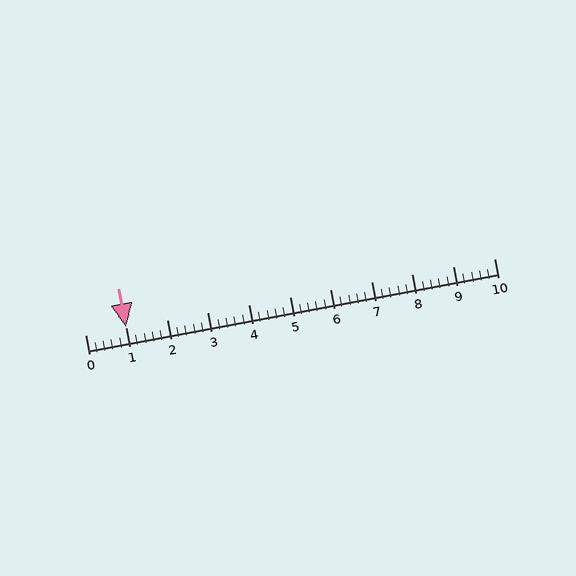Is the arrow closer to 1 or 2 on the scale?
The arrow is closer to 1.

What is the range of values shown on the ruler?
The ruler shows values from 0 to 10.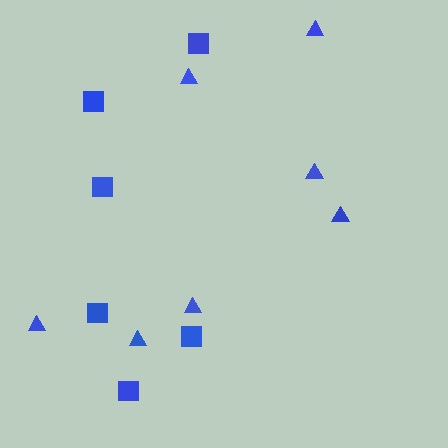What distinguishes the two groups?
There are 2 groups: one group of squares (6) and one group of triangles (7).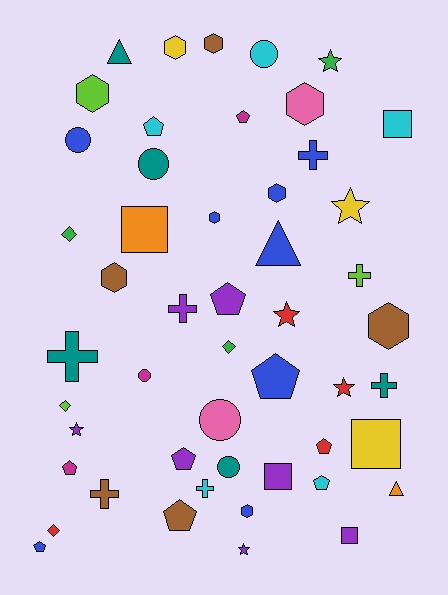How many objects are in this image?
There are 50 objects.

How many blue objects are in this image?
There are 8 blue objects.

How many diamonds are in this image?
There are 4 diamonds.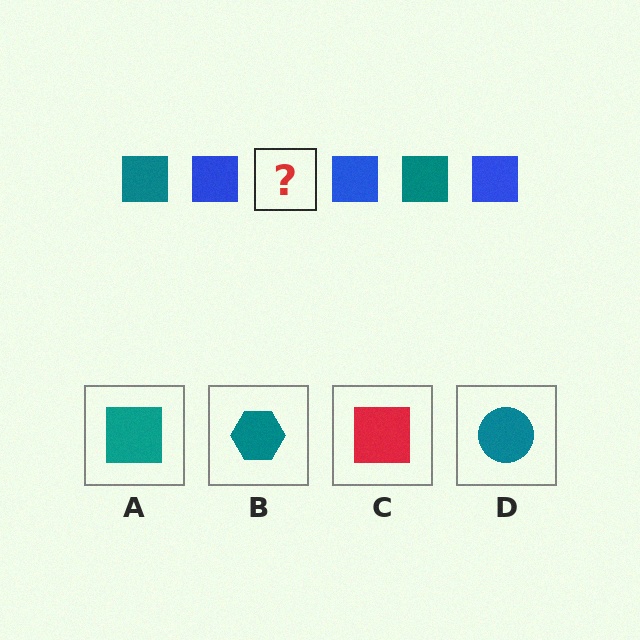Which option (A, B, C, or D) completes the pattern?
A.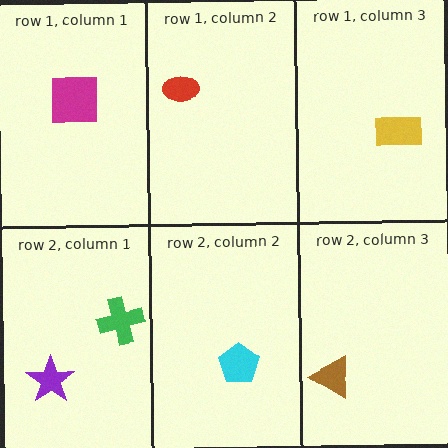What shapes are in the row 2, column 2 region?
The cyan pentagon.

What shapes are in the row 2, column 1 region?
The green cross, the purple star.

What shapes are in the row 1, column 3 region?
The yellow rectangle.